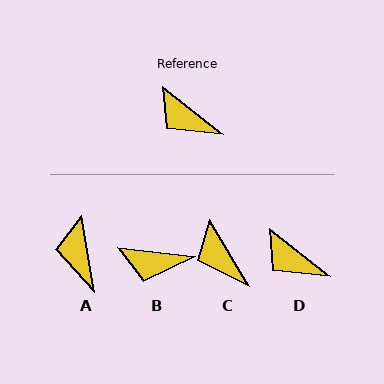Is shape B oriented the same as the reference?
No, it is off by about 32 degrees.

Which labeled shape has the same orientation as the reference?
D.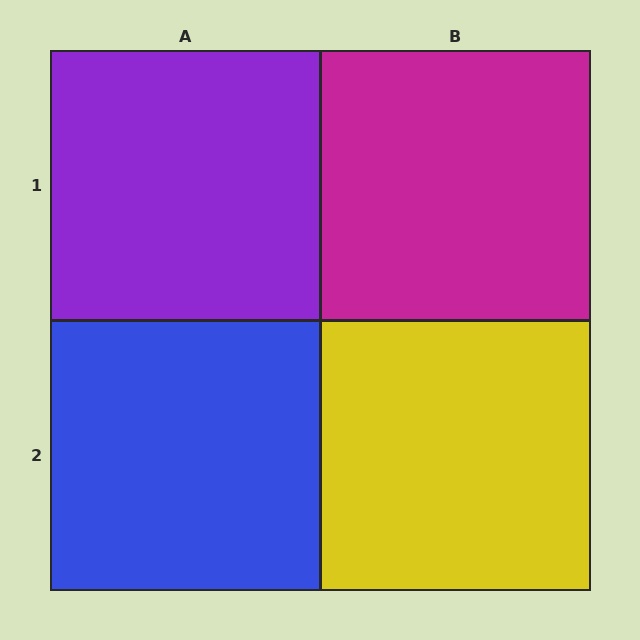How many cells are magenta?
1 cell is magenta.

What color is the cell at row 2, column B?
Yellow.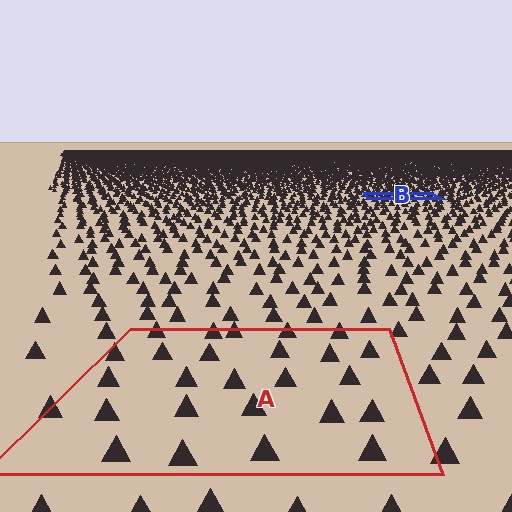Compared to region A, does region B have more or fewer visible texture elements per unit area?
Region B has more texture elements per unit area — they are packed more densely because it is farther away.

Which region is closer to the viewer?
Region A is closer. The texture elements there are larger and more spread out.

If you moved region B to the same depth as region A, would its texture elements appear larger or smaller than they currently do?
They would appear larger. At a closer depth, the same texture elements are projected at a bigger on-screen size.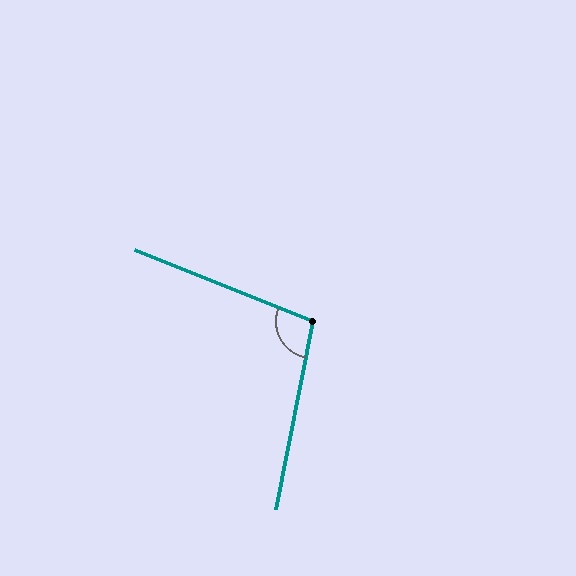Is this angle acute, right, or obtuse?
It is obtuse.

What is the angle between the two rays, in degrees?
Approximately 101 degrees.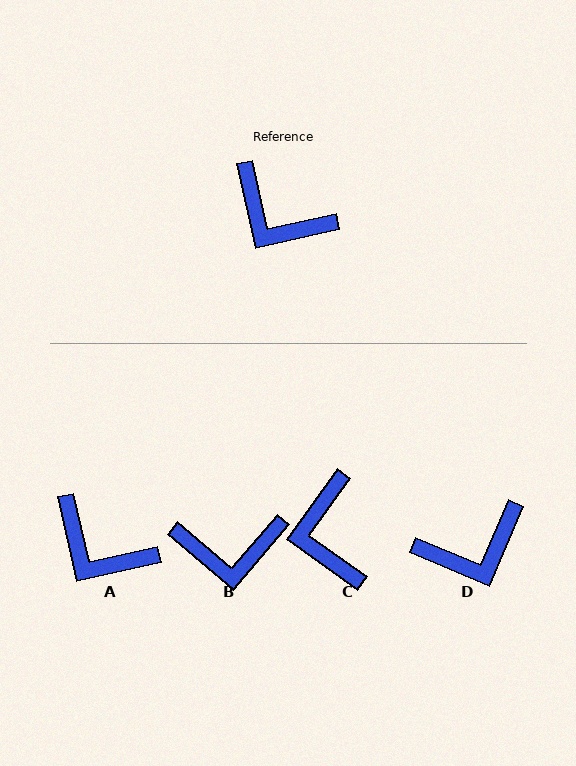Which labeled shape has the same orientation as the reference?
A.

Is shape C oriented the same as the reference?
No, it is off by about 48 degrees.